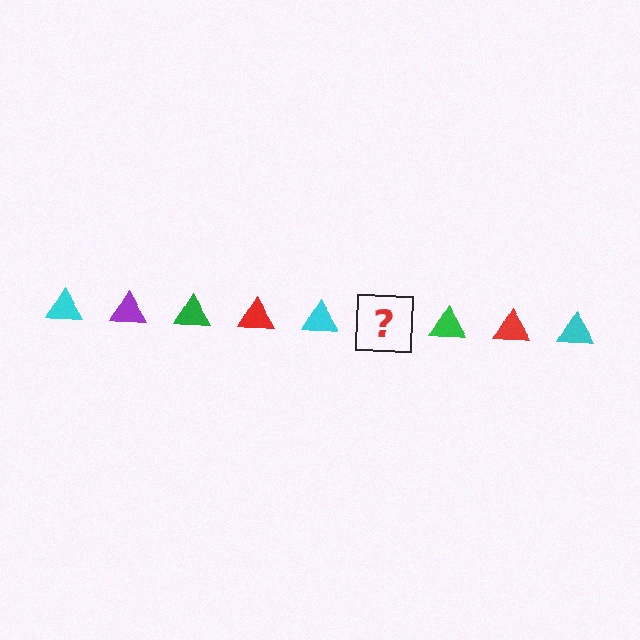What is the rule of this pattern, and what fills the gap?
The rule is that the pattern cycles through cyan, purple, green, red triangles. The gap should be filled with a purple triangle.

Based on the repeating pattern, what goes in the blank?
The blank should be a purple triangle.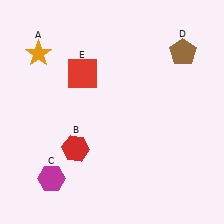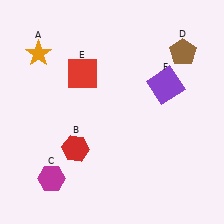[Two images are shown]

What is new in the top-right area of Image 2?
A purple square (F) was added in the top-right area of Image 2.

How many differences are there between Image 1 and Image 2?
There is 1 difference between the two images.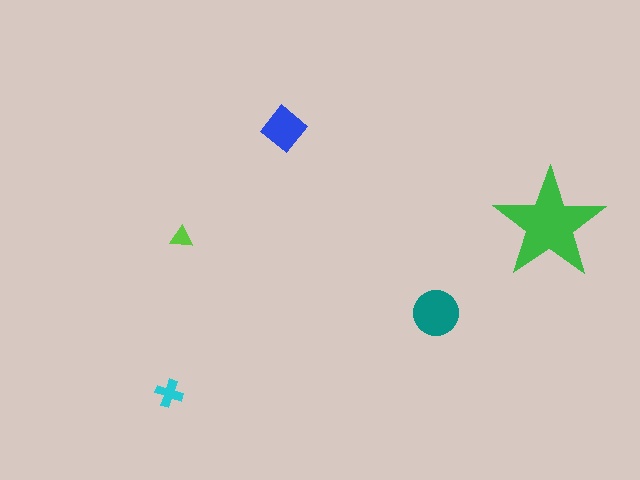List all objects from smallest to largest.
The lime triangle, the cyan cross, the blue diamond, the teal circle, the green star.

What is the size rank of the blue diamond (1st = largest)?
3rd.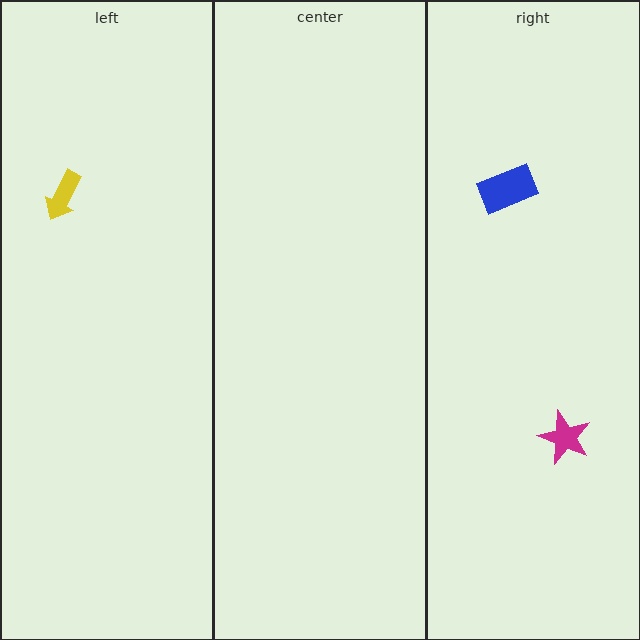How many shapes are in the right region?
2.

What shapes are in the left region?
The yellow arrow.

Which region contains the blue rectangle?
The right region.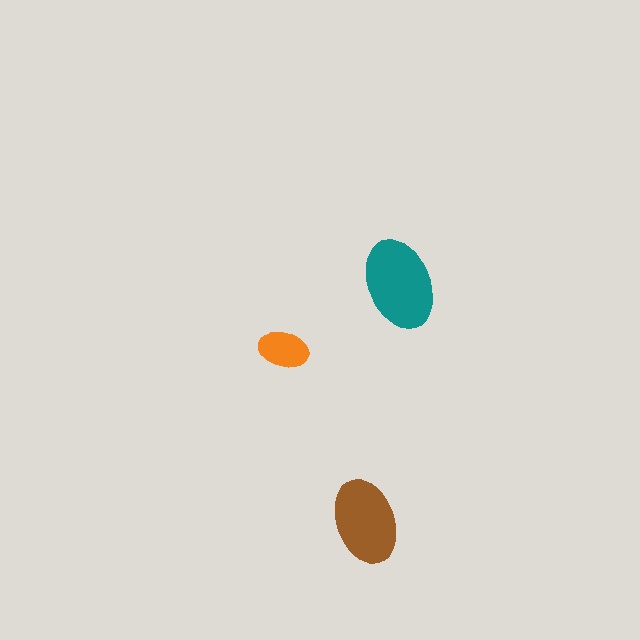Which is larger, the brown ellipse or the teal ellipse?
The teal one.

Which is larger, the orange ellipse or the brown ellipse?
The brown one.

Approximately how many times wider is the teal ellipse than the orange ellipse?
About 2 times wider.